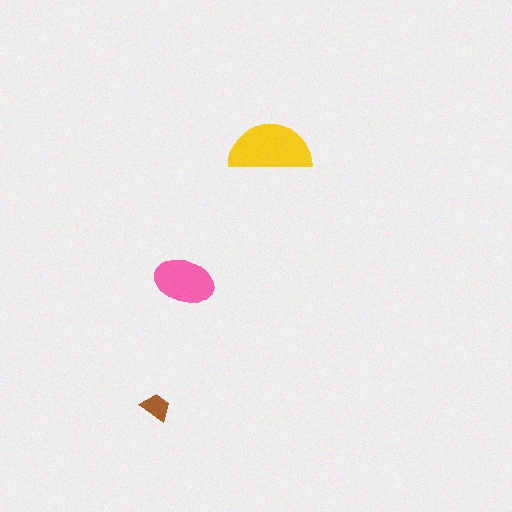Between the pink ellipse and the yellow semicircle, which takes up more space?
The yellow semicircle.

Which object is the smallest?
The brown trapezoid.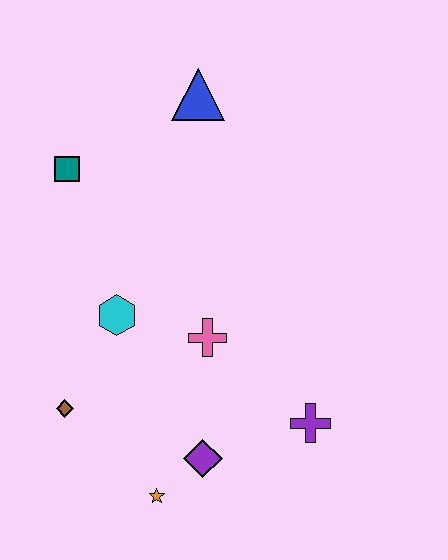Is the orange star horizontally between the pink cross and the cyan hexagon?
Yes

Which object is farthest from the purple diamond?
The blue triangle is farthest from the purple diamond.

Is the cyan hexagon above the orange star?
Yes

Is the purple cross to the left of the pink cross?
No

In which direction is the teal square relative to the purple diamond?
The teal square is above the purple diamond.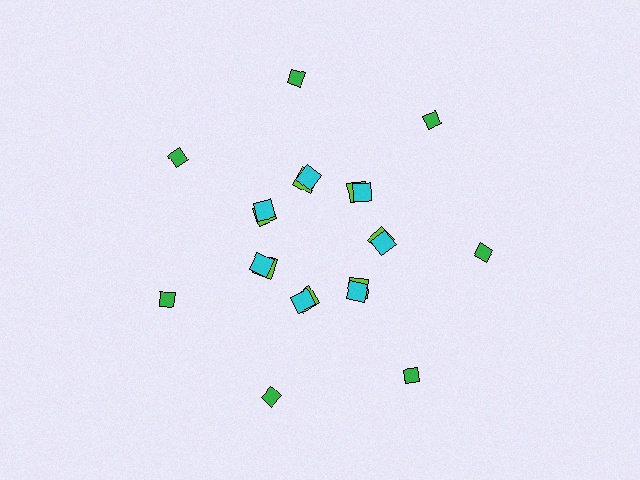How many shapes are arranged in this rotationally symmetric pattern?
There are 21 shapes, arranged in 7 groups of 3.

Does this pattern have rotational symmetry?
Yes, this pattern has 7-fold rotational symmetry. It looks the same after rotating 51 degrees around the center.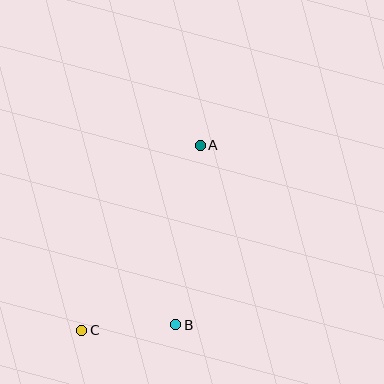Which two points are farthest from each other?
Points A and C are farthest from each other.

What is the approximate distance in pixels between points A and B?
The distance between A and B is approximately 181 pixels.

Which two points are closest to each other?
Points B and C are closest to each other.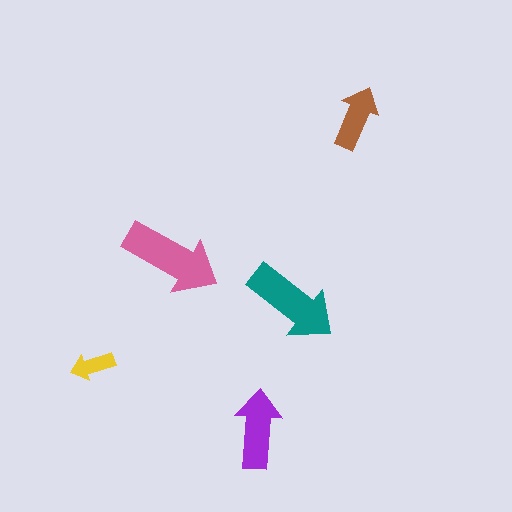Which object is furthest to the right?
The brown arrow is rightmost.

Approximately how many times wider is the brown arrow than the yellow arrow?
About 1.5 times wider.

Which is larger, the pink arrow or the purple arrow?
The pink one.